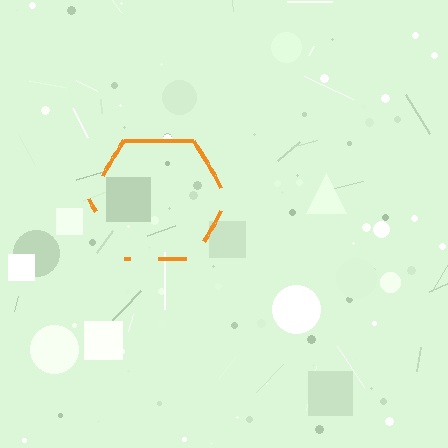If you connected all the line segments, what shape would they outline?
They would outline a hexagon.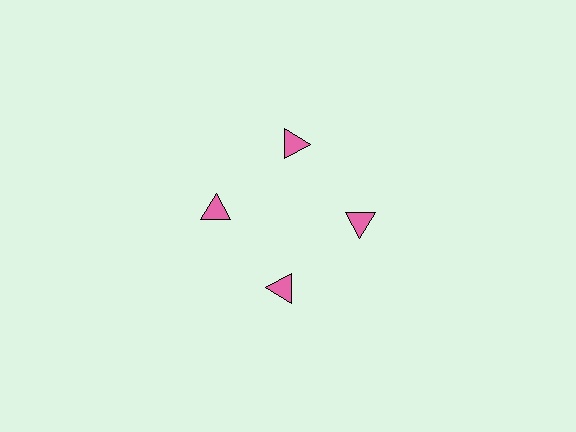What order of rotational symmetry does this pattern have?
This pattern has 4-fold rotational symmetry.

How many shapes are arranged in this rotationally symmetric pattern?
There are 4 shapes, arranged in 4 groups of 1.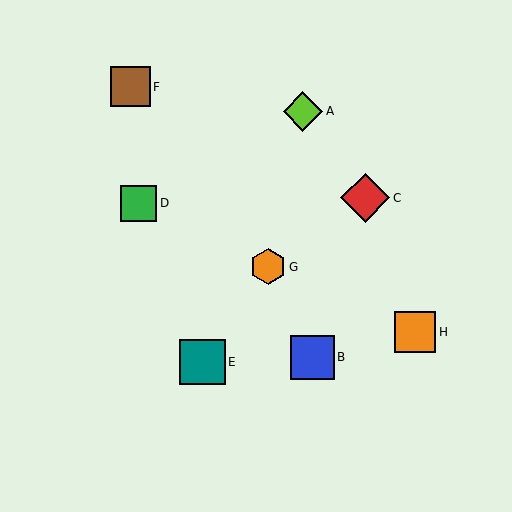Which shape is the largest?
The red diamond (labeled C) is the largest.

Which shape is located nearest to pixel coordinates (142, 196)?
The green square (labeled D) at (139, 203) is nearest to that location.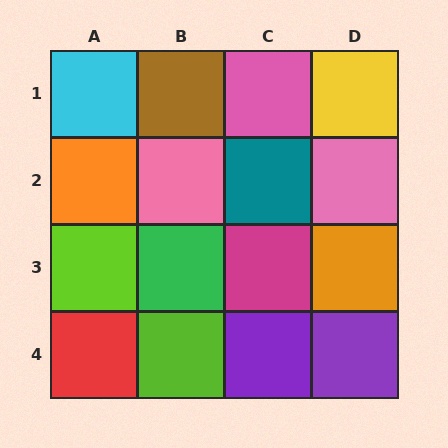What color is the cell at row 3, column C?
Magenta.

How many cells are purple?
2 cells are purple.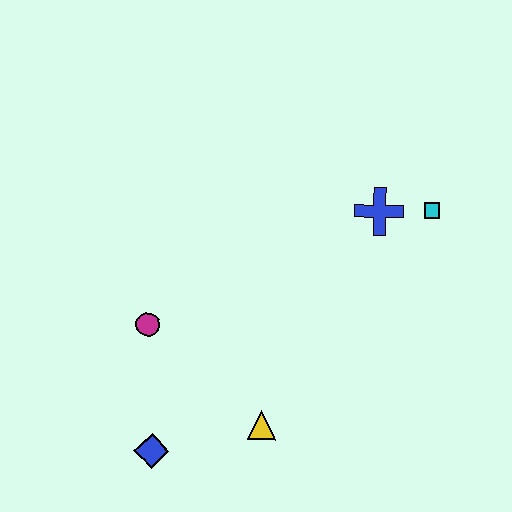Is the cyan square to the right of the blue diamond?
Yes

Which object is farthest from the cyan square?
The blue diamond is farthest from the cyan square.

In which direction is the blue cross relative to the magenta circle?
The blue cross is to the right of the magenta circle.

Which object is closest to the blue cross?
The cyan square is closest to the blue cross.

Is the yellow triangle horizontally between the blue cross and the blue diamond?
Yes